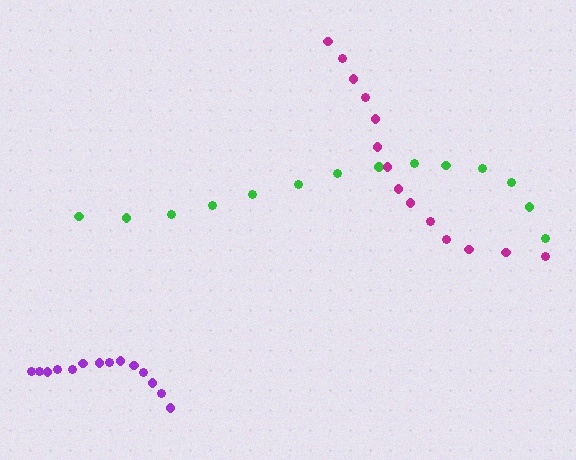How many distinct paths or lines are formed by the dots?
There are 3 distinct paths.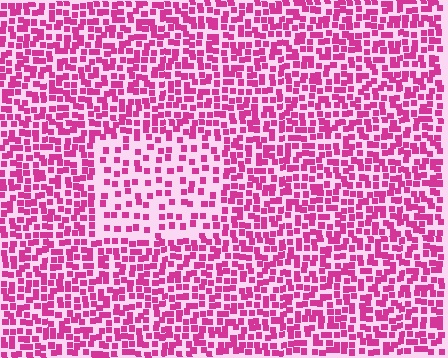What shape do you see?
I see a rectangle.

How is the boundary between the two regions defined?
The boundary is defined by a change in element density (approximately 1.9x ratio). All elements are the same color, size, and shape.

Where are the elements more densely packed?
The elements are more densely packed outside the rectangle boundary.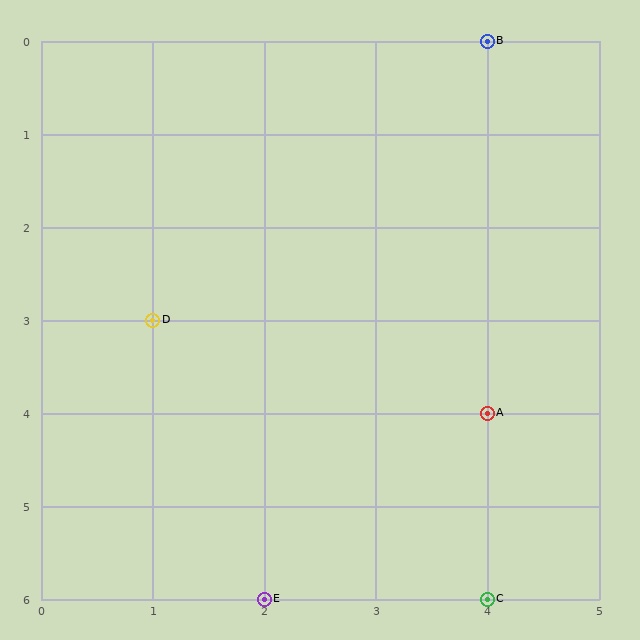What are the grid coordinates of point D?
Point D is at grid coordinates (1, 3).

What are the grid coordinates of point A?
Point A is at grid coordinates (4, 4).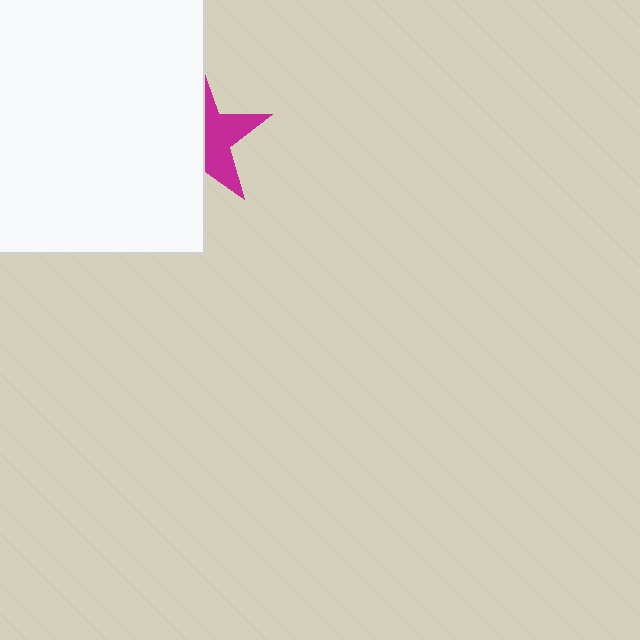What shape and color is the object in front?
The object in front is a white rectangle.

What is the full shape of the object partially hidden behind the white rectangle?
The partially hidden object is a magenta star.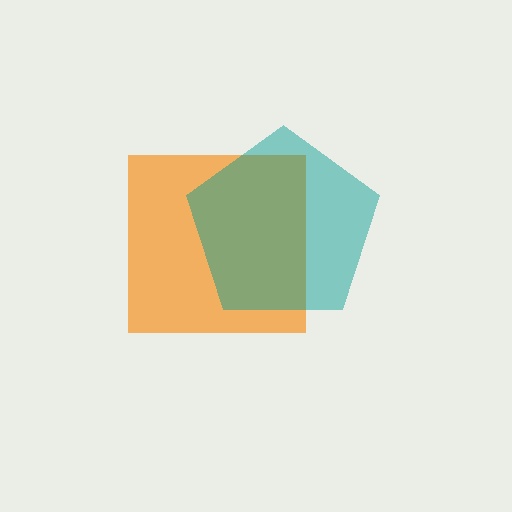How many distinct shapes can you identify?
There are 2 distinct shapes: an orange square, a teal pentagon.